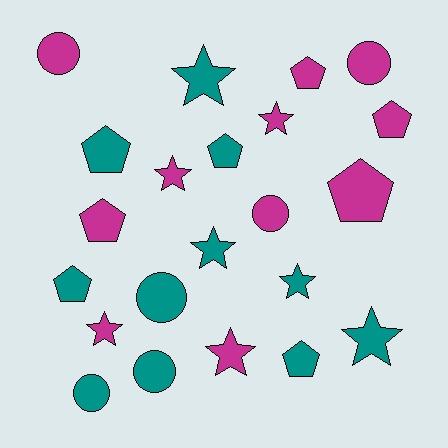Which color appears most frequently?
Magenta, with 11 objects.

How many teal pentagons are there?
There are 4 teal pentagons.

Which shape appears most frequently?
Star, with 8 objects.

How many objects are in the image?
There are 22 objects.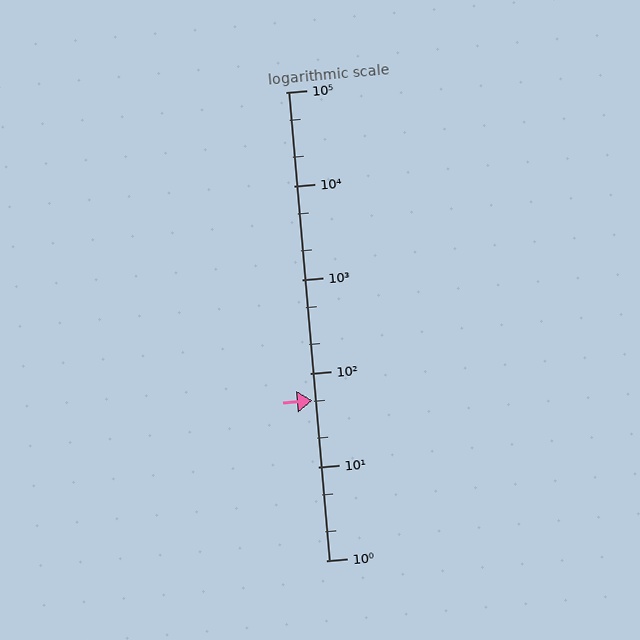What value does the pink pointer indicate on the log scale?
The pointer indicates approximately 51.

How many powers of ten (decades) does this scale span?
The scale spans 5 decades, from 1 to 100000.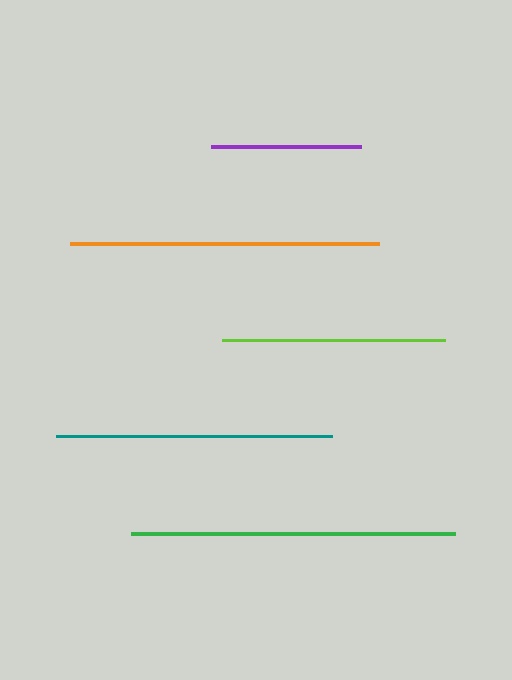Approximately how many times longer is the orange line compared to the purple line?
The orange line is approximately 2.0 times the length of the purple line.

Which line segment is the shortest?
The purple line is the shortest at approximately 151 pixels.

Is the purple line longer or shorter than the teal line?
The teal line is longer than the purple line.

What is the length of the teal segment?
The teal segment is approximately 275 pixels long.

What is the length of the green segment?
The green segment is approximately 324 pixels long.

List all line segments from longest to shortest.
From longest to shortest: green, orange, teal, lime, purple.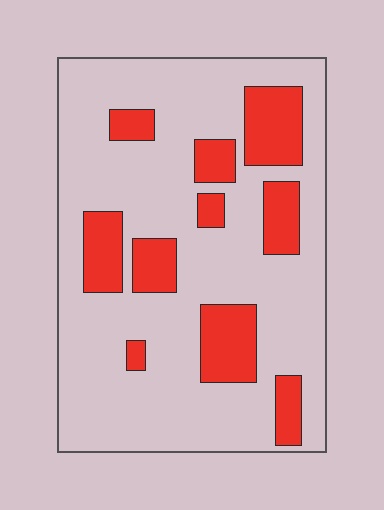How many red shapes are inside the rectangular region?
10.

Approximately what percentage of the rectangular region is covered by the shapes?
Approximately 25%.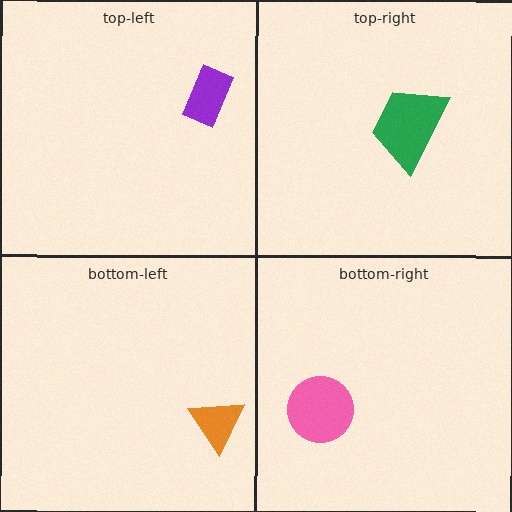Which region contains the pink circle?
The bottom-right region.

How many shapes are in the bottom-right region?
1.